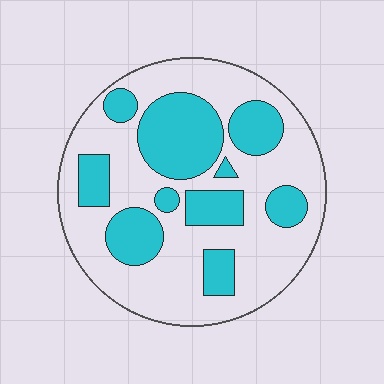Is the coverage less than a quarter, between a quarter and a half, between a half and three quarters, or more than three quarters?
Between a quarter and a half.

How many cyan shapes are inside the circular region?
10.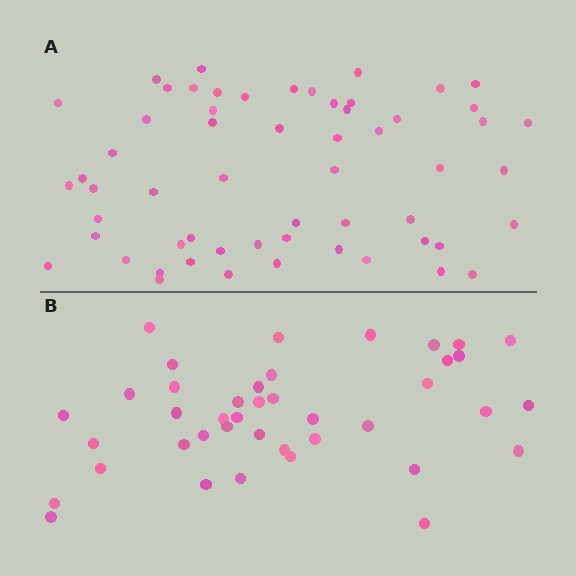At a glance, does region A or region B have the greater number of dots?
Region A (the top region) has more dots.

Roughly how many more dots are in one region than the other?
Region A has approximately 15 more dots than region B.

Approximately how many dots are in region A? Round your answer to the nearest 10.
About 60 dots. (The exact count is 58, which rounds to 60.)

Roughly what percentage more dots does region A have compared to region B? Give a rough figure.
About 40% more.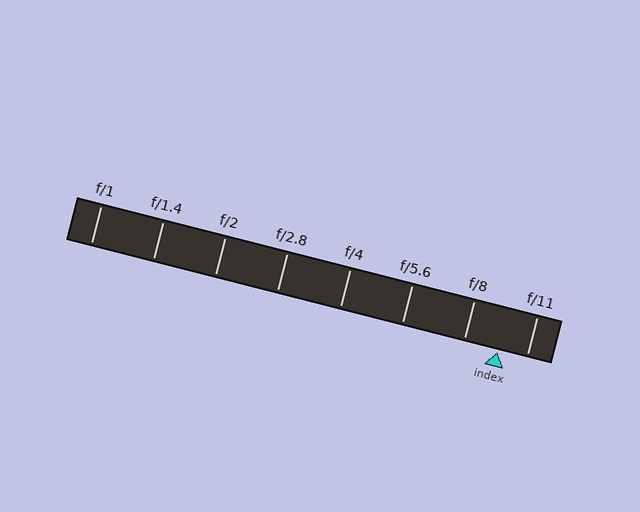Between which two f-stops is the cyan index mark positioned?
The index mark is between f/8 and f/11.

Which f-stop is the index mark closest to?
The index mark is closest to f/11.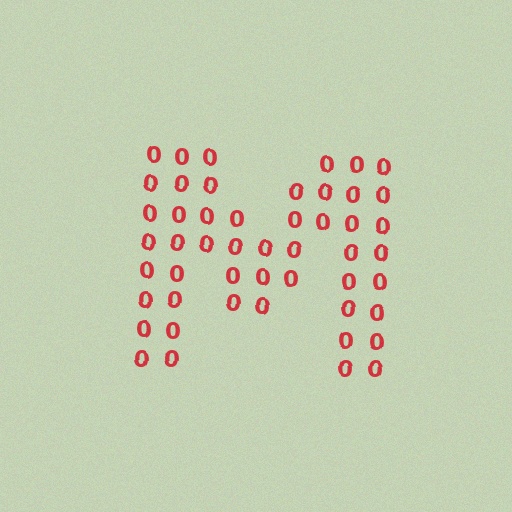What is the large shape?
The large shape is the letter M.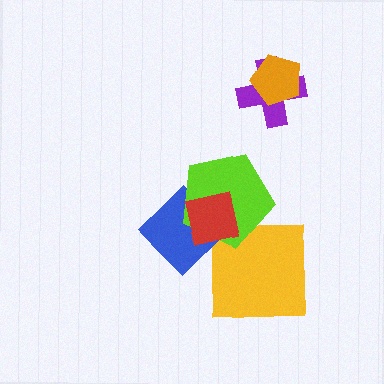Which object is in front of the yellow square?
The lime pentagon is in front of the yellow square.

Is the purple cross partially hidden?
Yes, it is partially covered by another shape.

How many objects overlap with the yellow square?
1 object overlaps with the yellow square.